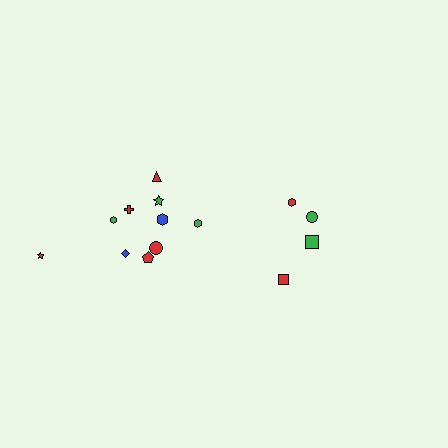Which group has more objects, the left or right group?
The left group.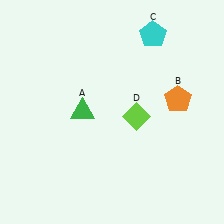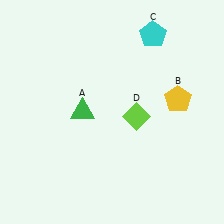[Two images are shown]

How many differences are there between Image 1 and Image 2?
There is 1 difference between the two images.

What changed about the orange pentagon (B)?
In Image 1, B is orange. In Image 2, it changed to yellow.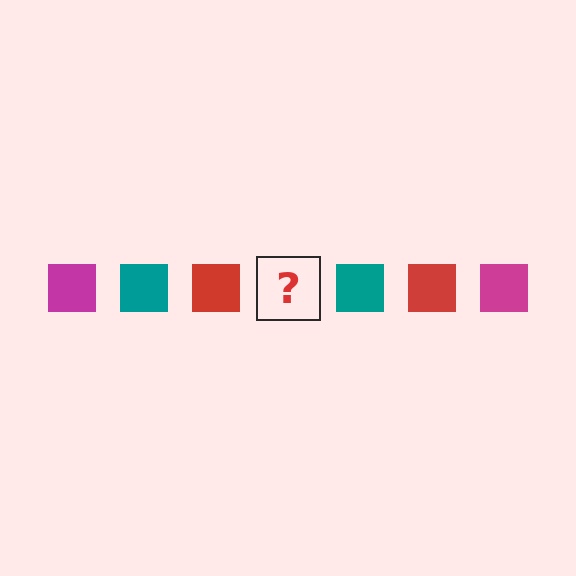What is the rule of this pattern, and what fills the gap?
The rule is that the pattern cycles through magenta, teal, red squares. The gap should be filled with a magenta square.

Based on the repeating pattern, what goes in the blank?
The blank should be a magenta square.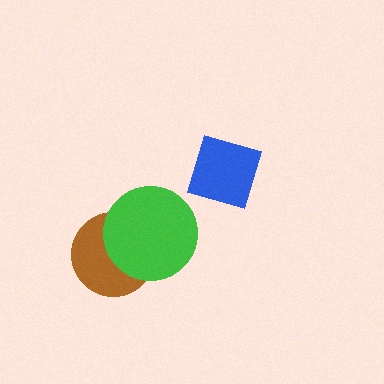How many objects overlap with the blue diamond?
0 objects overlap with the blue diamond.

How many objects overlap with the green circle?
1 object overlaps with the green circle.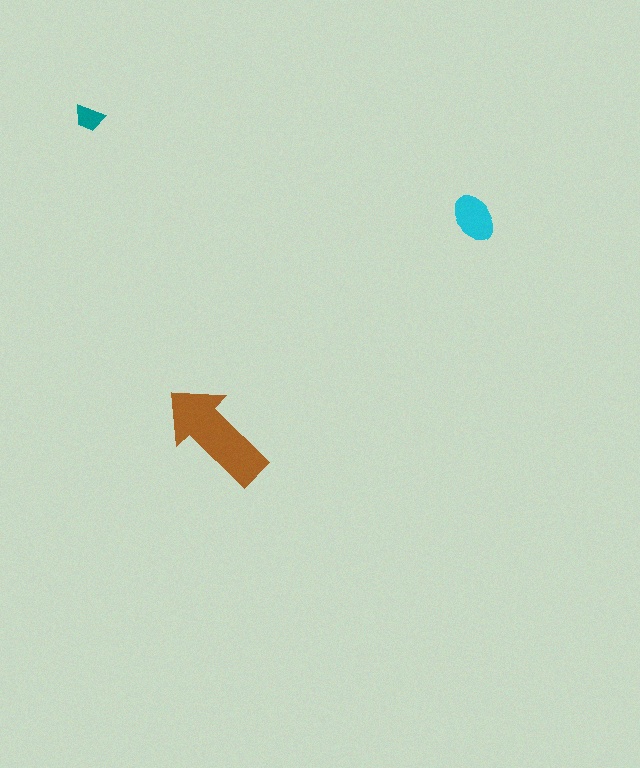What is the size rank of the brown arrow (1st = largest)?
1st.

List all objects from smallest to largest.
The teal trapezoid, the cyan ellipse, the brown arrow.